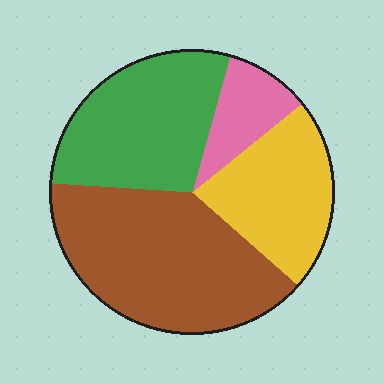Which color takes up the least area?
Pink, at roughly 10%.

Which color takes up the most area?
Brown, at roughly 40%.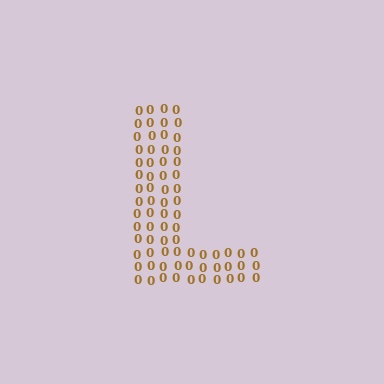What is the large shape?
The large shape is the letter L.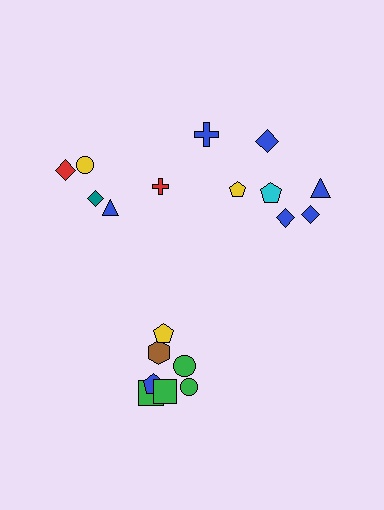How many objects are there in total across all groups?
There are 19 objects.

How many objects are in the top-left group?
There are 5 objects.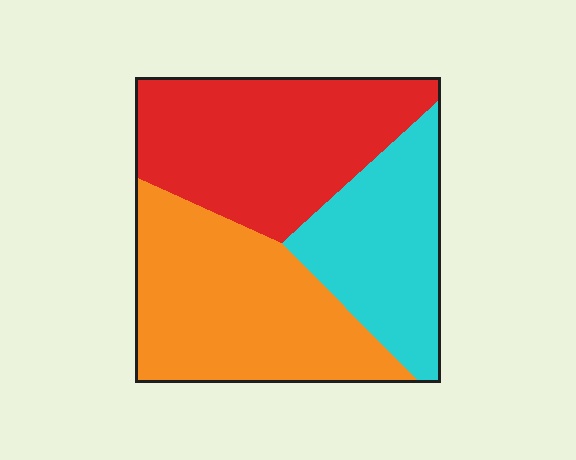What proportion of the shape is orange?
Orange covers 37% of the shape.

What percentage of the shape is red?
Red takes up about three eighths (3/8) of the shape.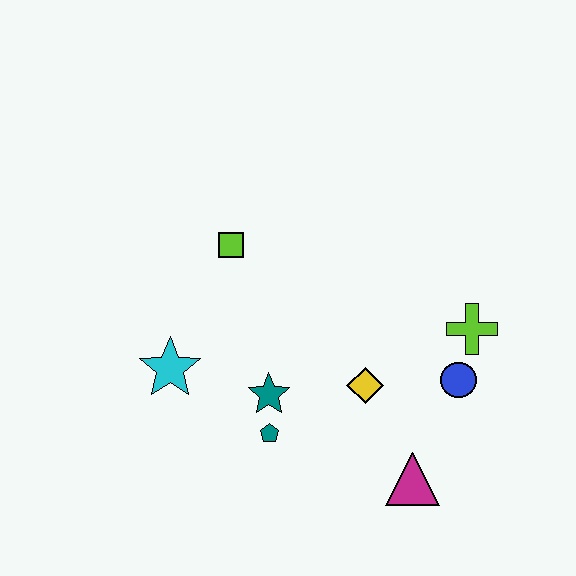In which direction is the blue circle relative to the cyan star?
The blue circle is to the right of the cyan star.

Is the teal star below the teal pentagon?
No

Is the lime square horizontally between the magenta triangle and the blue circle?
No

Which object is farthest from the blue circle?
The cyan star is farthest from the blue circle.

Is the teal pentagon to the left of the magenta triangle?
Yes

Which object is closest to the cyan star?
The teal star is closest to the cyan star.